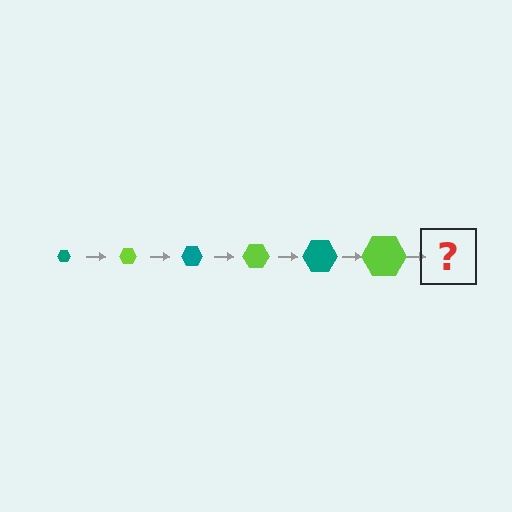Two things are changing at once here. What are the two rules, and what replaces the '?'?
The two rules are that the hexagon grows larger each step and the color cycles through teal and lime. The '?' should be a teal hexagon, larger than the previous one.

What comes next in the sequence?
The next element should be a teal hexagon, larger than the previous one.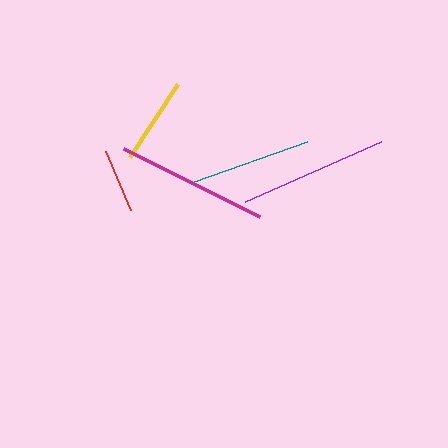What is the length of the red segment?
The red segment is approximately 64 pixels long.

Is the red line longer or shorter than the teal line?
The teal line is longer than the red line.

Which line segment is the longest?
The magenta line is the longest at approximately 151 pixels.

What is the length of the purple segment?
The purple segment is approximately 148 pixels long.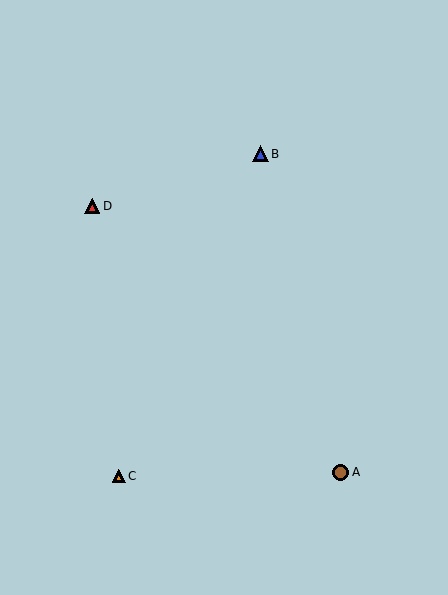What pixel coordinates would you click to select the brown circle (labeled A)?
Click at (341, 472) to select the brown circle A.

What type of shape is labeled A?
Shape A is a brown circle.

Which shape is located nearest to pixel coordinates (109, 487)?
The orange triangle (labeled C) at (119, 476) is nearest to that location.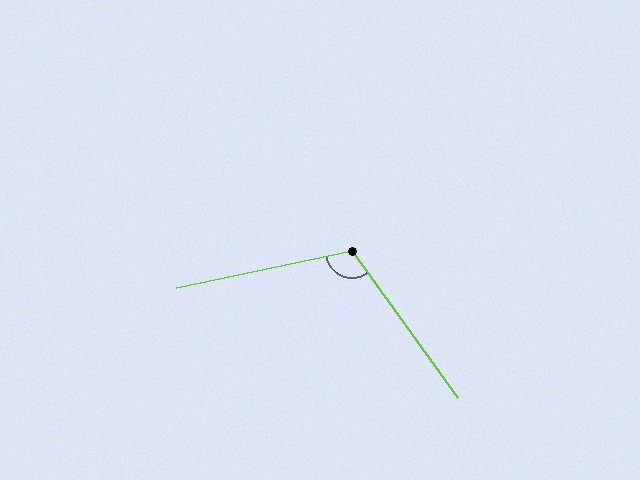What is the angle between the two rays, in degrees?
Approximately 114 degrees.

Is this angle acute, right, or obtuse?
It is obtuse.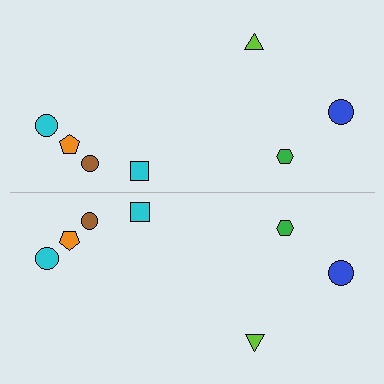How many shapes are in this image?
There are 14 shapes in this image.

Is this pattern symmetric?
Yes, this pattern has bilateral (reflection) symmetry.